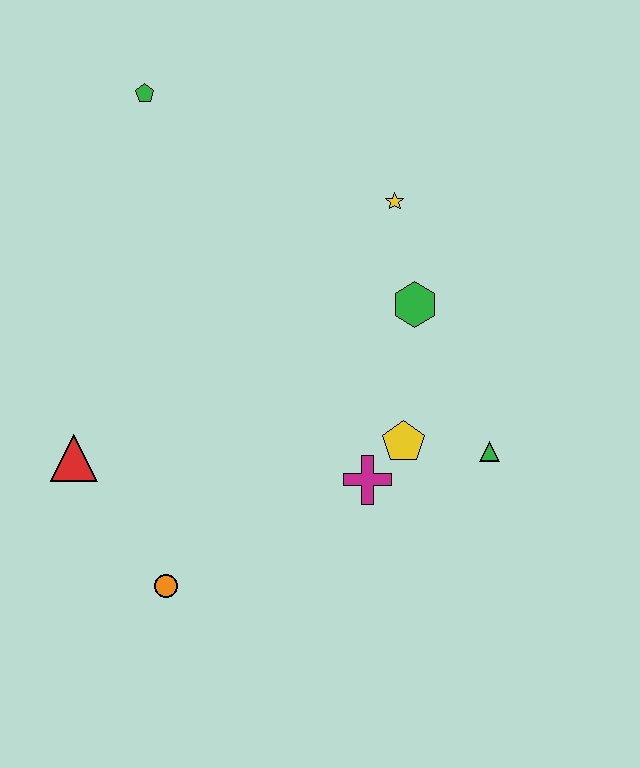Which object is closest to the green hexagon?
The yellow star is closest to the green hexagon.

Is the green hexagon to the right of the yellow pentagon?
Yes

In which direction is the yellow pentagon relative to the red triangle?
The yellow pentagon is to the right of the red triangle.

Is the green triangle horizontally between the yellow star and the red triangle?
No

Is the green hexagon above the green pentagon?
No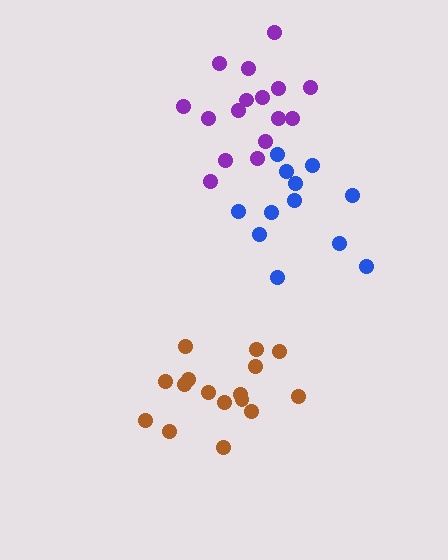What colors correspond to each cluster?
The clusters are colored: purple, blue, brown.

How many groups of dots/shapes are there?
There are 3 groups.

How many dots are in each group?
Group 1: 16 dots, Group 2: 12 dots, Group 3: 17 dots (45 total).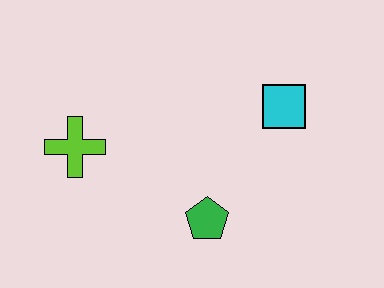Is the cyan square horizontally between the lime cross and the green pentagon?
No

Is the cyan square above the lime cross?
Yes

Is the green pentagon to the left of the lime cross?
No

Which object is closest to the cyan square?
The green pentagon is closest to the cyan square.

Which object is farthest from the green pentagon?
The lime cross is farthest from the green pentagon.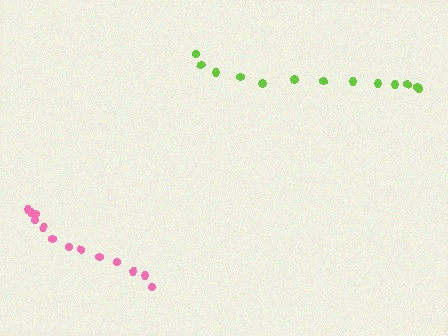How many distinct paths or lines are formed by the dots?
There are 2 distinct paths.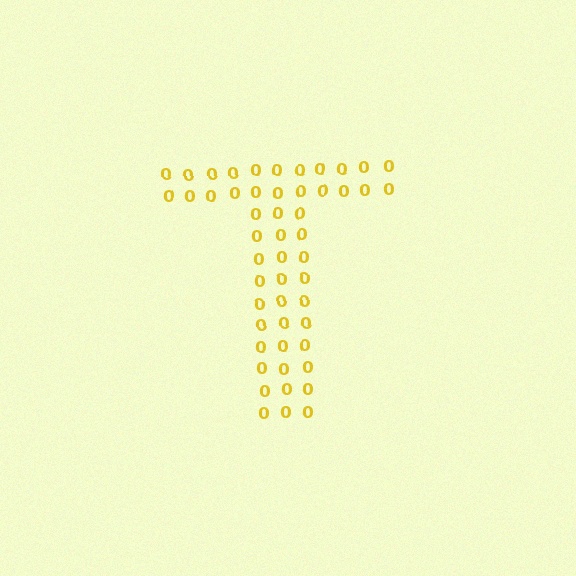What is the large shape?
The large shape is the letter T.